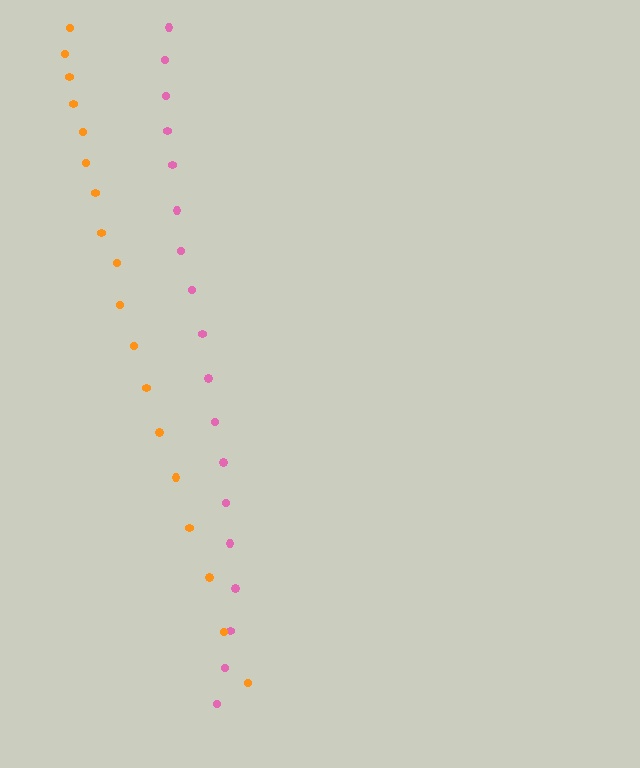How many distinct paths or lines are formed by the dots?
There are 2 distinct paths.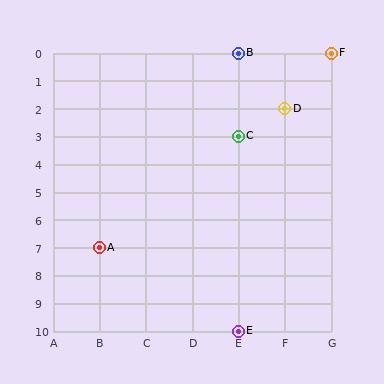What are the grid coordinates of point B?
Point B is at grid coordinates (E, 0).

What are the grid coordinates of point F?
Point F is at grid coordinates (G, 0).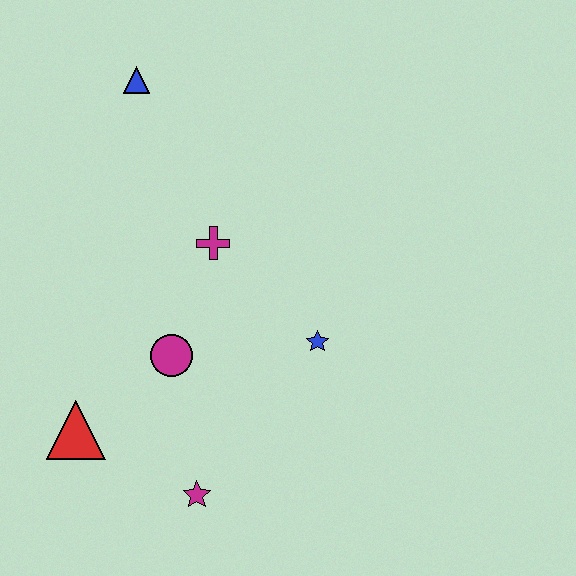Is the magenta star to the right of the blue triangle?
Yes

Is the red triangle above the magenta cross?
No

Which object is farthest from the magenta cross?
The magenta star is farthest from the magenta cross.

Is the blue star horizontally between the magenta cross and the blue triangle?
No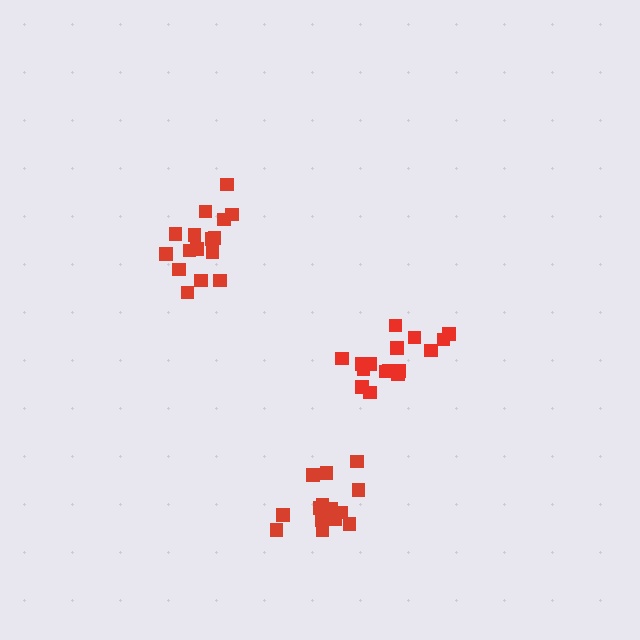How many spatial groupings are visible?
There are 3 spatial groupings.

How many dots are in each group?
Group 1: 16 dots, Group 2: 16 dots, Group 3: 14 dots (46 total).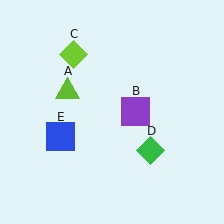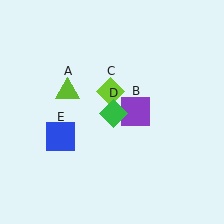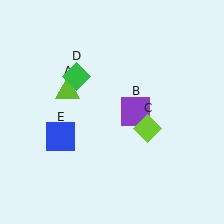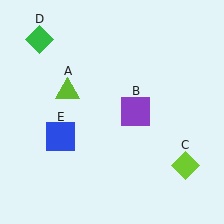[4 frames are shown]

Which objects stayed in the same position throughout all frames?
Lime triangle (object A) and purple square (object B) and blue square (object E) remained stationary.